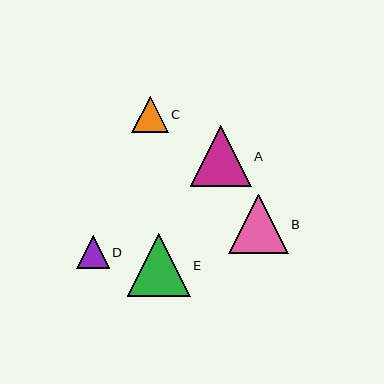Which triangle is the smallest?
Triangle D is the smallest with a size of approximately 32 pixels.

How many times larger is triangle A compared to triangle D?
Triangle A is approximately 1.9 times the size of triangle D.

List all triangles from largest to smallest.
From largest to smallest: E, A, B, C, D.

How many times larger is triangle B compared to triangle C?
Triangle B is approximately 1.6 times the size of triangle C.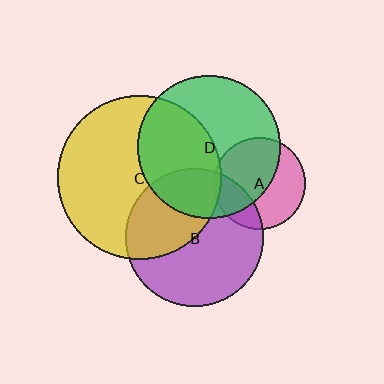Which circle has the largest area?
Circle C (yellow).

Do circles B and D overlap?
Yes.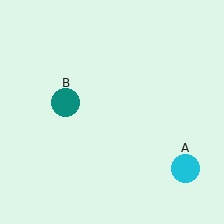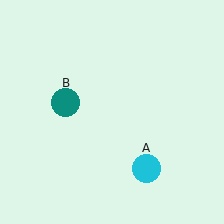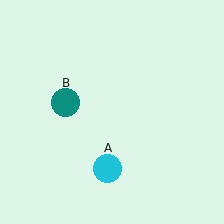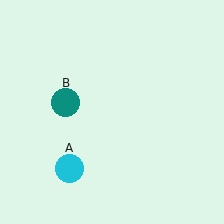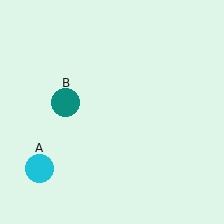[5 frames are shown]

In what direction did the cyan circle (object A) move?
The cyan circle (object A) moved left.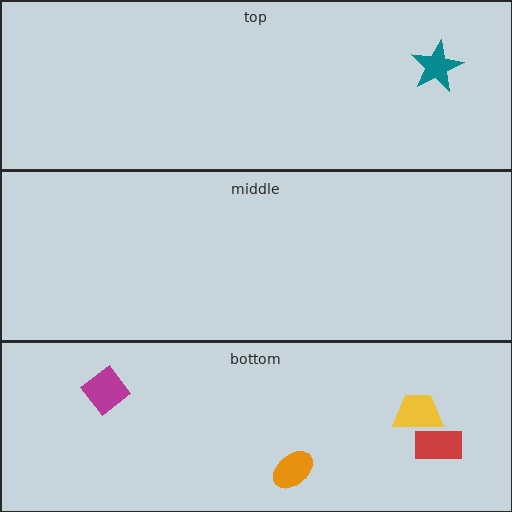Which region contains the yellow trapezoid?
The bottom region.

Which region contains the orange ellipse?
The bottom region.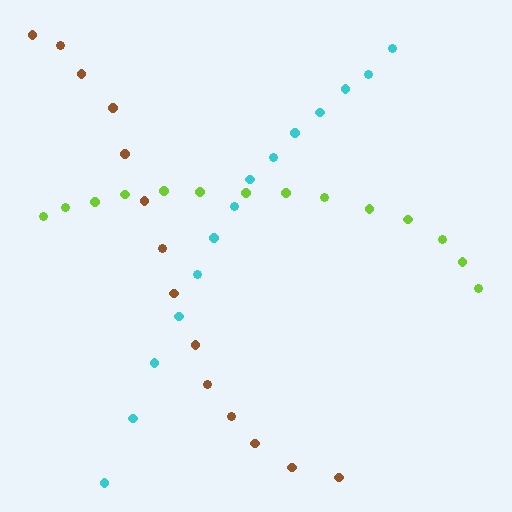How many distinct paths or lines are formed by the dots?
There are 3 distinct paths.